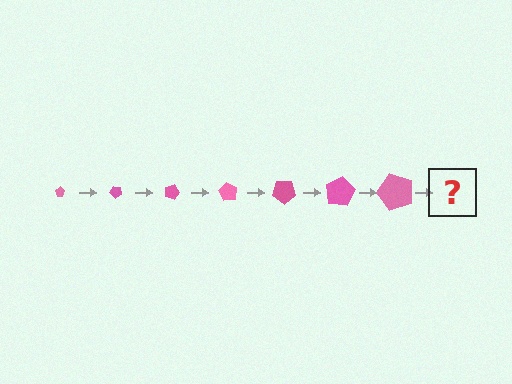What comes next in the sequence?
The next element should be a pentagon, larger than the previous one and rotated 315 degrees from the start.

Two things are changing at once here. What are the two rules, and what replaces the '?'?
The two rules are that the pentagon grows larger each step and it rotates 45 degrees each step. The '?' should be a pentagon, larger than the previous one and rotated 315 degrees from the start.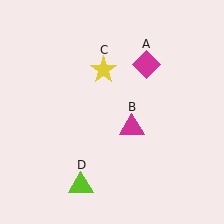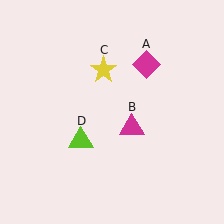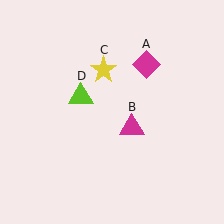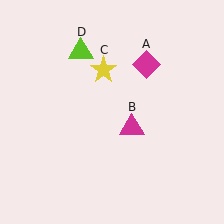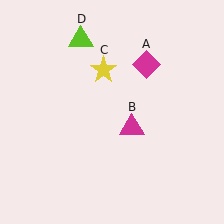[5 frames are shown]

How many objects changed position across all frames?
1 object changed position: lime triangle (object D).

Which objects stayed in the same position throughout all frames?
Magenta diamond (object A) and magenta triangle (object B) and yellow star (object C) remained stationary.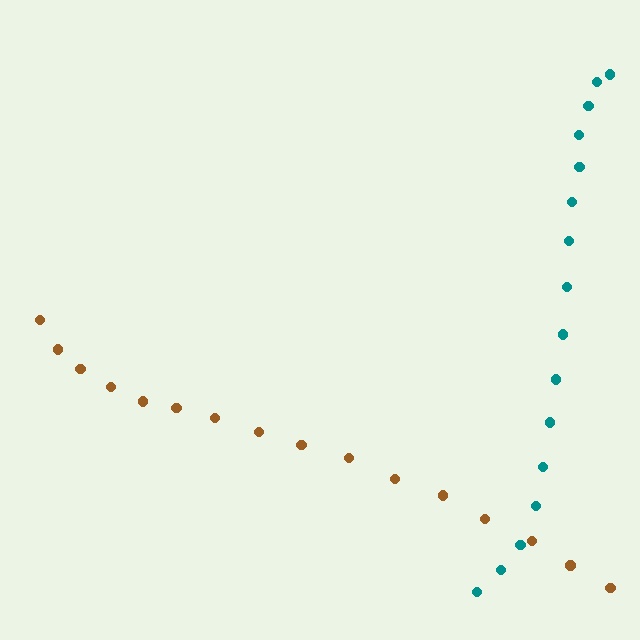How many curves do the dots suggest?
There are 2 distinct paths.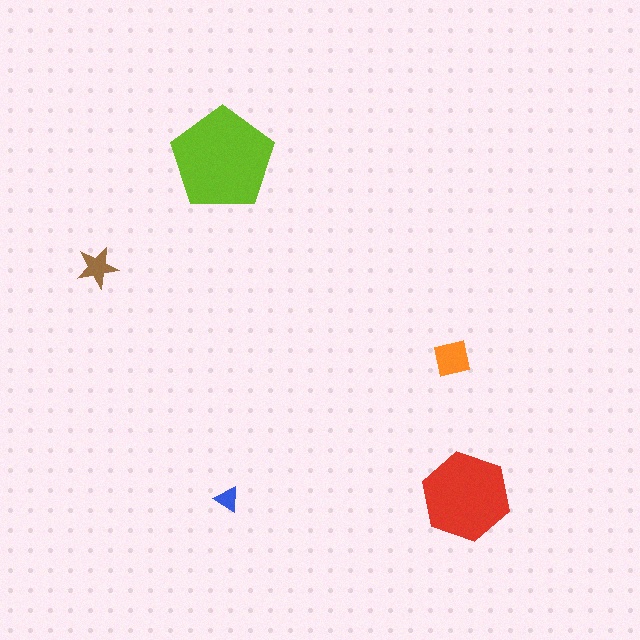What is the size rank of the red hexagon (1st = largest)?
2nd.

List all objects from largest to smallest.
The lime pentagon, the red hexagon, the orange square, the brown star, the blue triangle.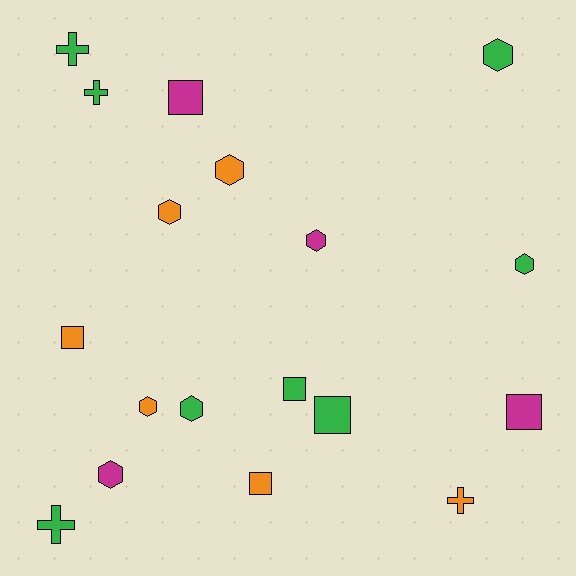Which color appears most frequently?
Green, with 8 objects.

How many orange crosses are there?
There is 1 orange cross.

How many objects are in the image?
There are 18 objects.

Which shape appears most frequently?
Hexagon, with 8 objects.